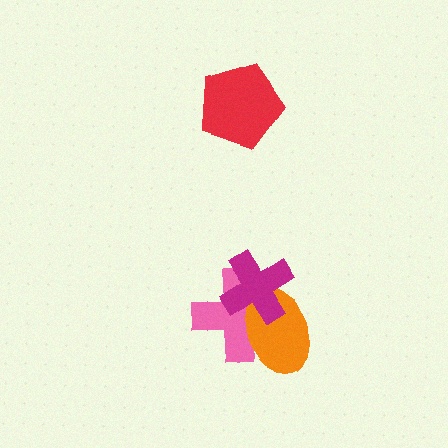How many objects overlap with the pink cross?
2 objects overlap with the pink cross.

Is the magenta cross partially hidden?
No, no other shape covers it.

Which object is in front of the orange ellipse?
The magenta cross is in front of the orange ellipse.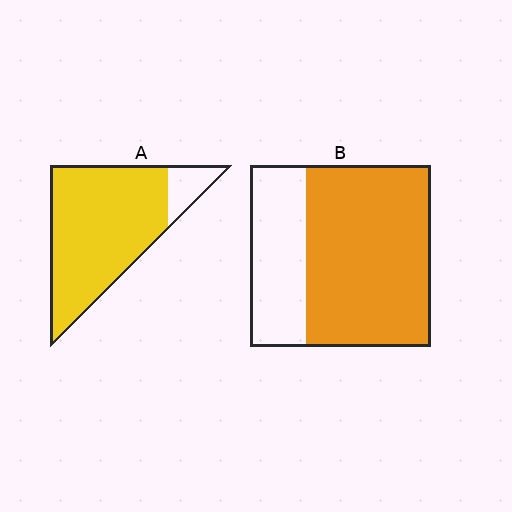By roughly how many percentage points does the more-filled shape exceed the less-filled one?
By roughly 20 percentage points (A over B).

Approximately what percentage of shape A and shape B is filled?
A is approximately 90% and B is approximately 70%.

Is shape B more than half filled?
Yes.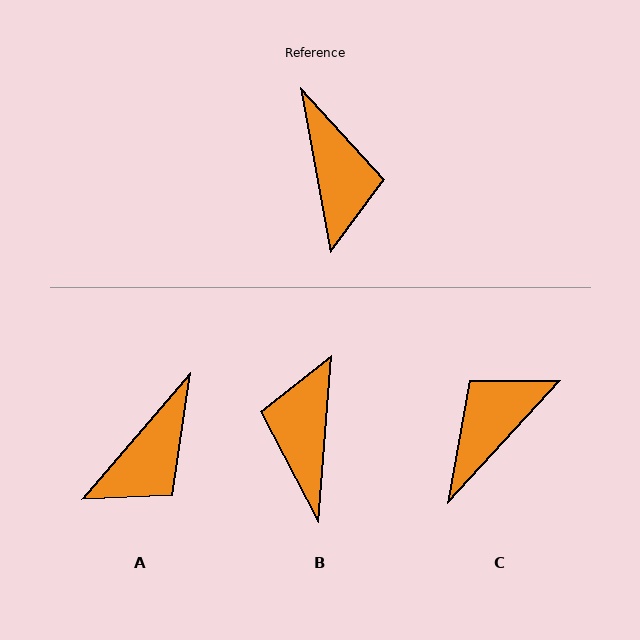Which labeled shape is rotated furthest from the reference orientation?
B, about 165 degrees away.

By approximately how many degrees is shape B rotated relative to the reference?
Approximately 165 degrees counter-clockwise.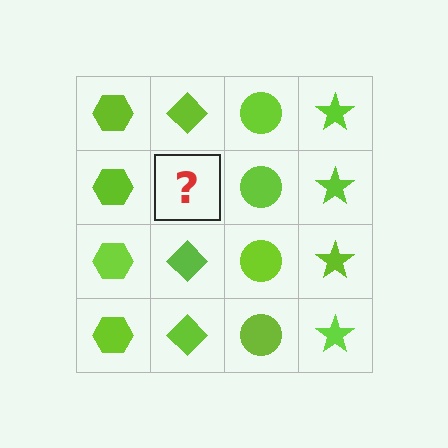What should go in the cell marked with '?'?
The missing cell should contain a lime diamond.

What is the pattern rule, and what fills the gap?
The rule is that each column has a consistent shape. The gap should be filled with a lime diamond.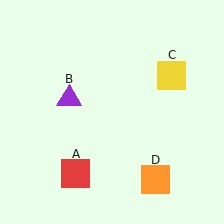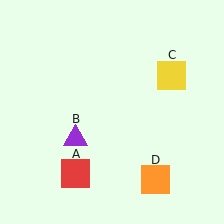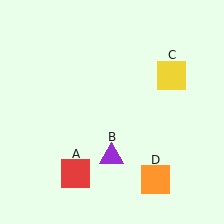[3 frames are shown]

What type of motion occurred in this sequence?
The purple triangle (object B) rotated counterclockwise around the center of the scene.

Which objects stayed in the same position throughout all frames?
Red square (object A) and yellow square (object C) and orange square (object D) remained stationary.